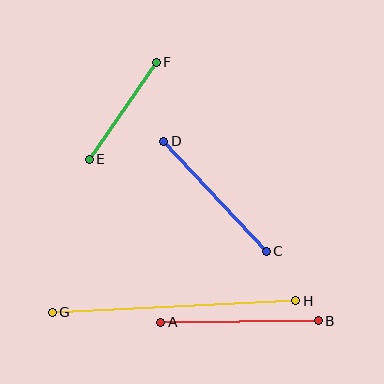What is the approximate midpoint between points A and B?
The midpoint is at approximately (239, 322) pixels.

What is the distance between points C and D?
The distance is approximately 151 pixels.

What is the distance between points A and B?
The distance is approximately 157 pixels.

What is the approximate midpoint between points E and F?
The midpoint is at approximately (123, 111) pixels.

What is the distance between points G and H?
The distance is approximately 244 pixels.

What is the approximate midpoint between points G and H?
The midpoint is at approximately (174, 307) pixels.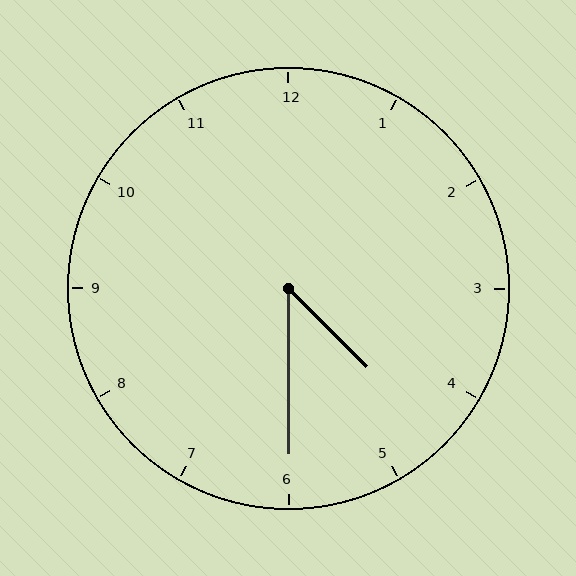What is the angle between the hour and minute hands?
Approximately 45 degrees.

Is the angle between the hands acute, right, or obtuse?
It is acute.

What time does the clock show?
4:30.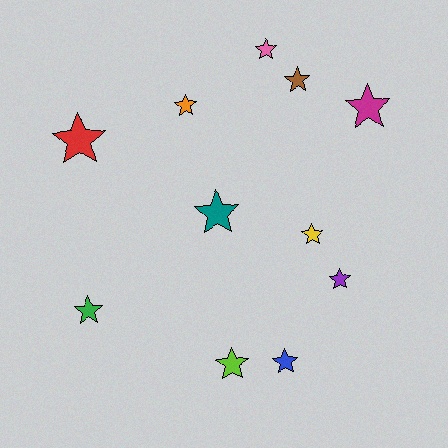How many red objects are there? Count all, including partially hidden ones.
There is 1 red object.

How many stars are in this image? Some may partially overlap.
There are 11 stars.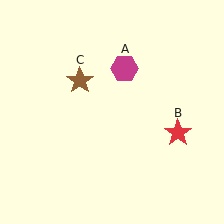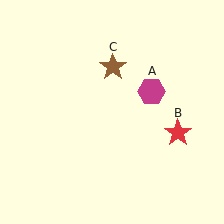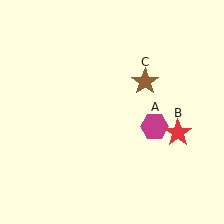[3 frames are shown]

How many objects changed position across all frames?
2 objects changed position: magenta hexagon (object A), brown star (object C).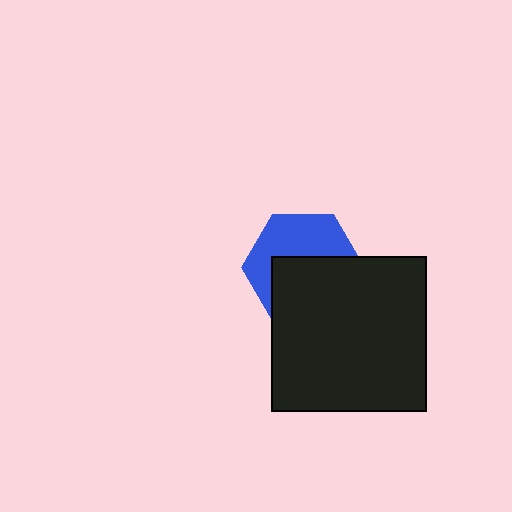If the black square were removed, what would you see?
You would see the complete blue hexagon.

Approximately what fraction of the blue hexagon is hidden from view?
Roughly 53% of the blue hexagon is hidden behind the black square.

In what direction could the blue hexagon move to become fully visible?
The blue hexagon could move up. That would shift it out from behind the black square entirely.